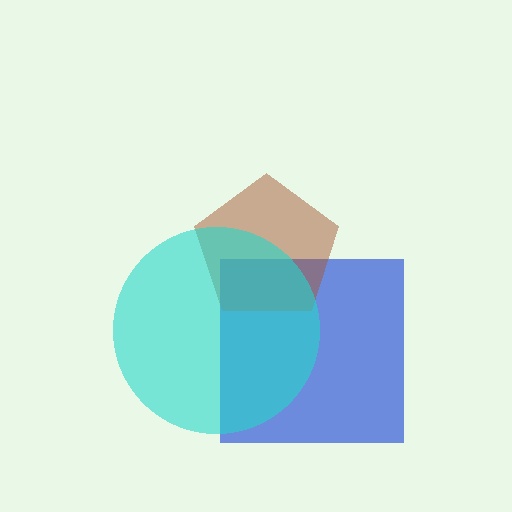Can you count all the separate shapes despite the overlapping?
Yes, there are 3 separate shapes.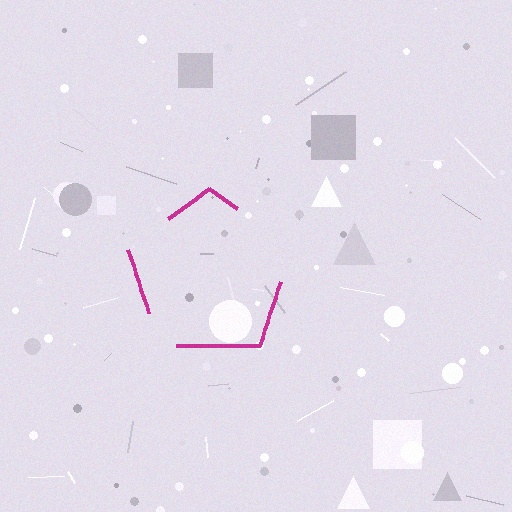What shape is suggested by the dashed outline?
The dashed outline suggests a pentagon.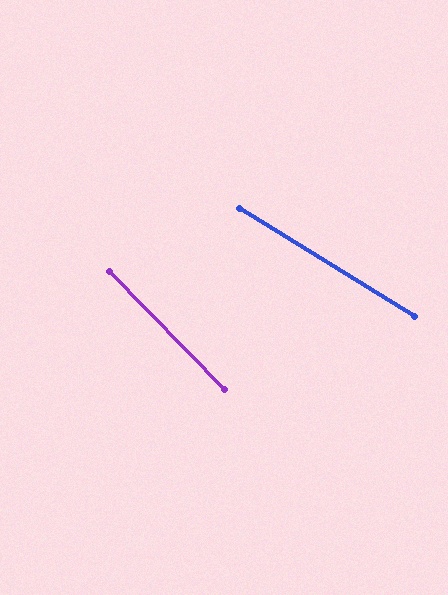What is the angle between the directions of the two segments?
Approximately 14 degrees.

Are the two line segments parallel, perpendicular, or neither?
Neither parallel nor perpendicular — they differ by about 14°.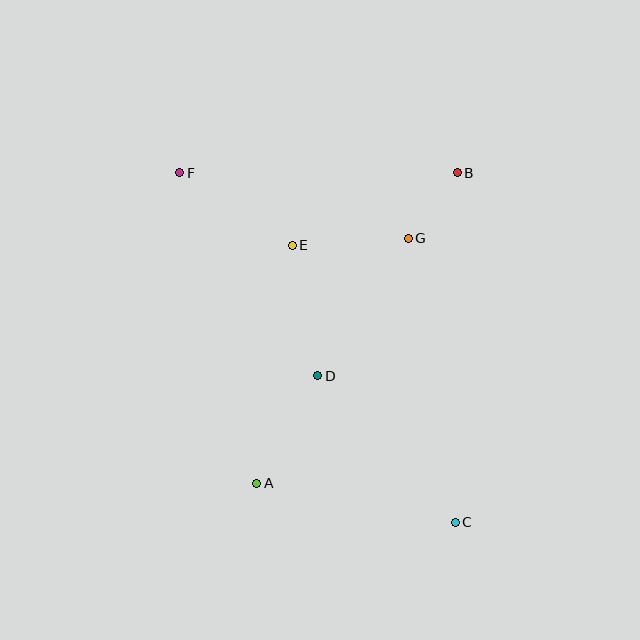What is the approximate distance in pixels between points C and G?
The distance between C and G is approximately 288 pixels.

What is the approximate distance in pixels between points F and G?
The distance between F and G is approximately 237 pixels.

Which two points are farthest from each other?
Points C and F are farthest from each other.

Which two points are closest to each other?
Points B and G are closest to each other.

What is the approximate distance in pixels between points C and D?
The distance between C and D is approximately 201 pixels.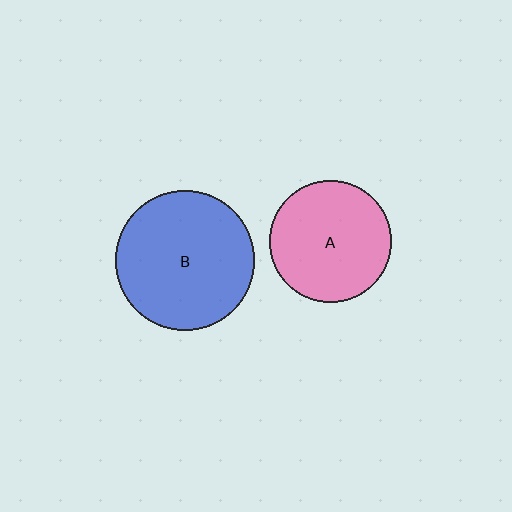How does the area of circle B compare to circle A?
Approximately 1.3 times.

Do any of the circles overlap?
No, none of the circles overlap.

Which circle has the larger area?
Circle B (blue).